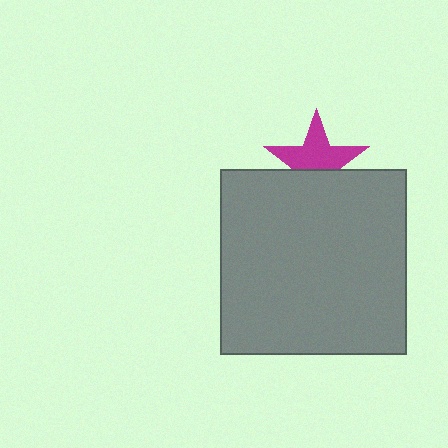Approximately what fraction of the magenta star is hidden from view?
Roughly 38% of the magenta star is hidden behind the gray square.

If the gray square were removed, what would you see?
You would see the complete magenta star.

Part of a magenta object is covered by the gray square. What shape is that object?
It is a star.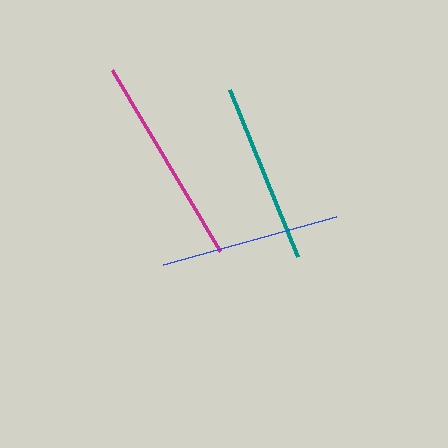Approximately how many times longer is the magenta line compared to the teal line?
The magenta line is approximately 1.2 times the length of the teal line.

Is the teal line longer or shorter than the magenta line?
The magenta line is longer than the teal line.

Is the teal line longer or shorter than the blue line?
The teal line is longer than the blue line.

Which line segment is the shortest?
The blue line is the shortest at approximately 180 pixels.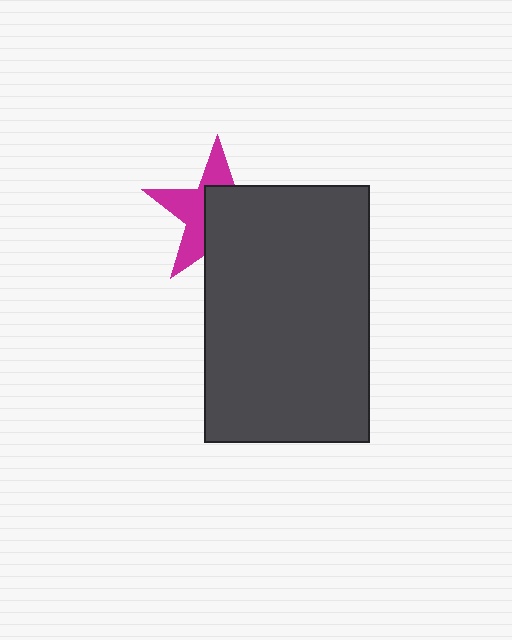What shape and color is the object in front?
The object in front is a dark gray rectangle.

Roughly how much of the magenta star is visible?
A small part of it is visible (roughly 44%).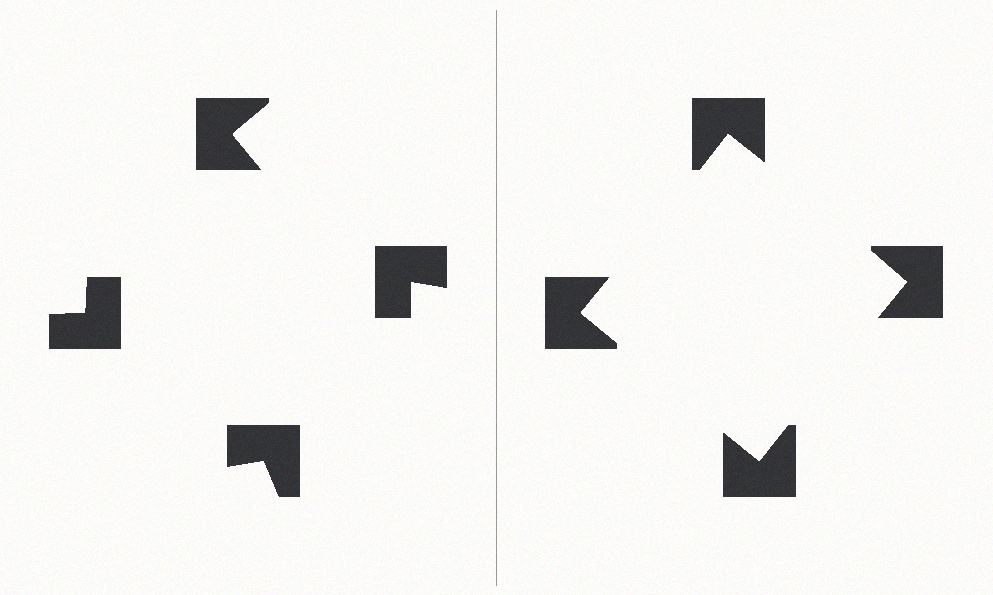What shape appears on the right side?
An illusory square.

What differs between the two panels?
The notched squares are positioned identically on both sides; only the wedge orientations differ. On the right they align to a square; on the left they are misaligned.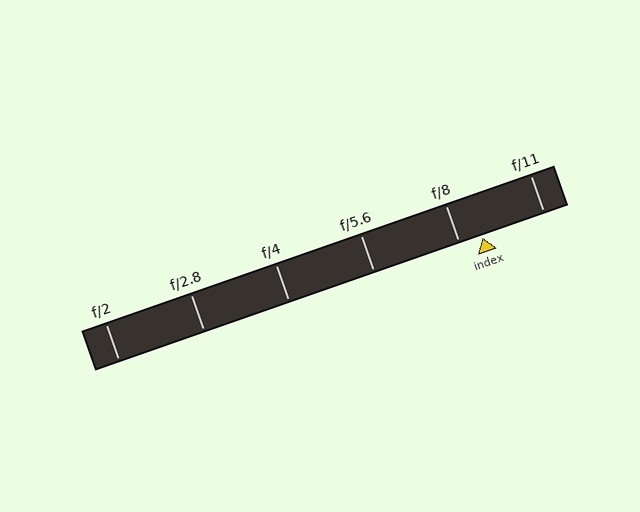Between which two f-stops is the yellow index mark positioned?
The index mark is between f/8 and f/11.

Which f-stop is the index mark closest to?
The index mark is closest to f/8.